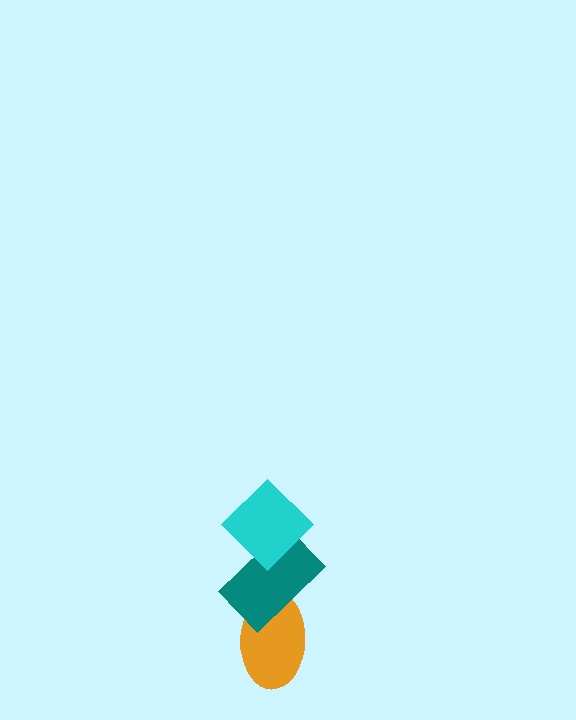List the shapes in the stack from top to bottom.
From top to bottom: the cyan diamond, the teal rectangle, the orange ellipse.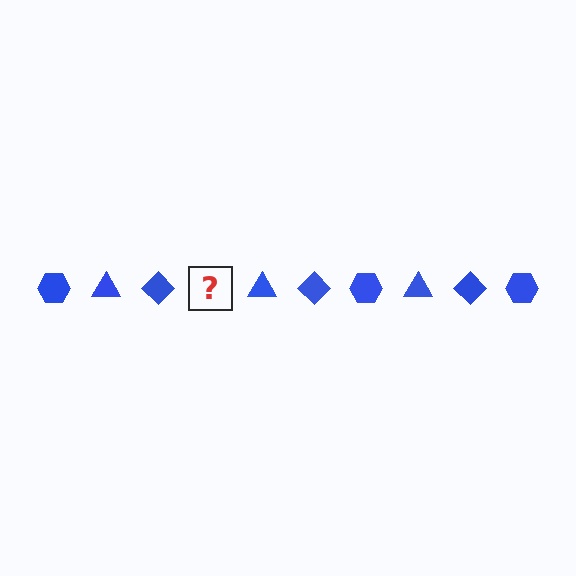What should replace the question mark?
The question mark should be replaced with a blue hexagon.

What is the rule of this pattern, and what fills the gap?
The rule is that the pattern cycles through hexagon, triangle, diamond shapes in blue. The gap should be filled with a blue hexagon.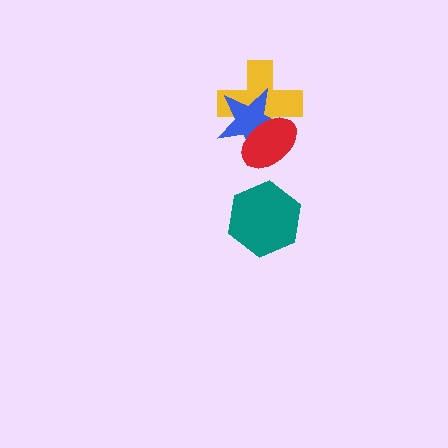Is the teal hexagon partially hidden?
No, no other shape covers it.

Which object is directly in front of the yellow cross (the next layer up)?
The blue star is directly in front of the yellow cross.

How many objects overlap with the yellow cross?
2 objects overlap with the yellow cross.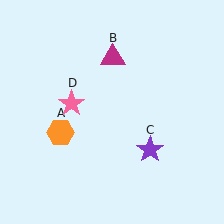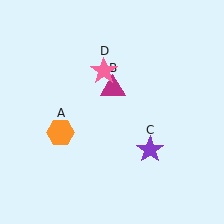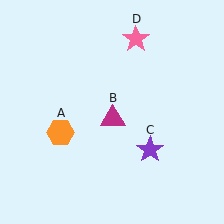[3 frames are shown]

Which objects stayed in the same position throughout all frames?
Orange hexagon (object A) and purple star (object C) remained stationary.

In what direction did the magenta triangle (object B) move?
The magenta triangle (object B) moved down.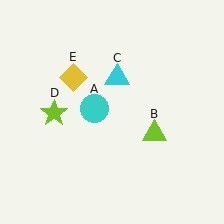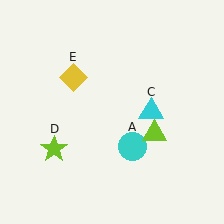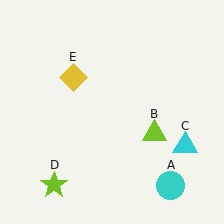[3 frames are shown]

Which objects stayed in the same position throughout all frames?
Lime triangle (object B) and yellow diamond (object E) remained stationary.